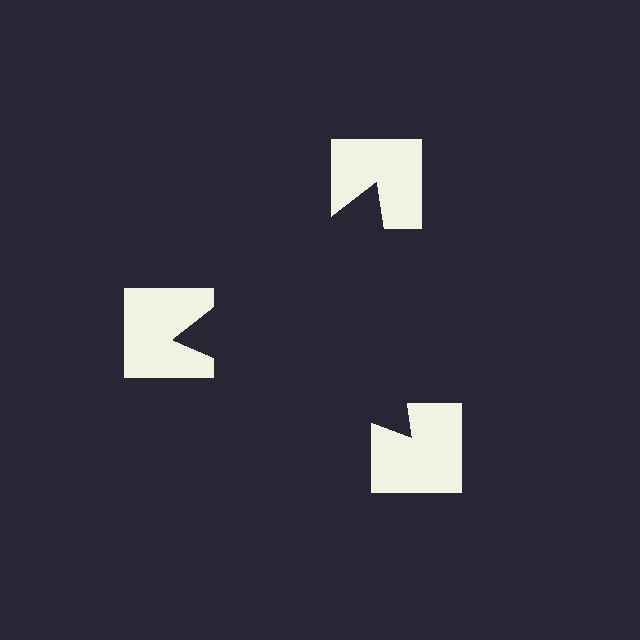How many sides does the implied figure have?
3 sides.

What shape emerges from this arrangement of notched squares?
An illusory triangle — its edges are inferred from the aligned wedge cuts in the notched squares, not physically drawn.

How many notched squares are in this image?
There are 3 — one at each vertex of the illusory triangle.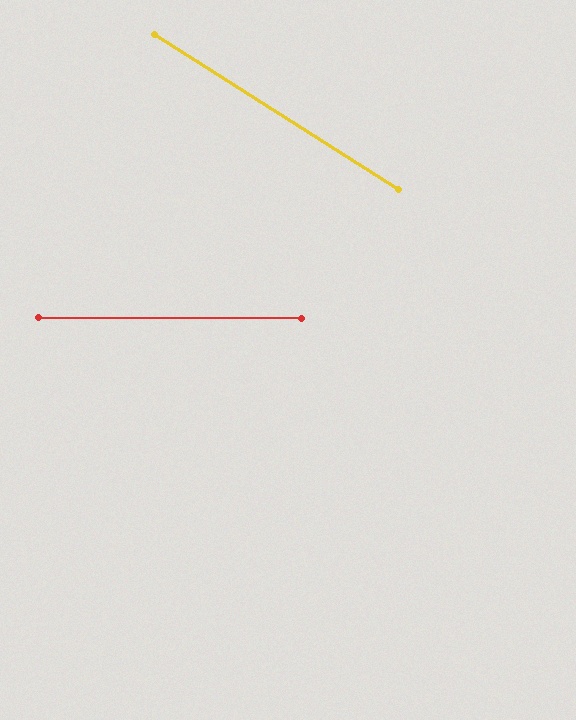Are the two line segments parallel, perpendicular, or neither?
Neither parallel nor perpendicular — they differ by about 32°.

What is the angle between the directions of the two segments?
Approximately 32 degrees.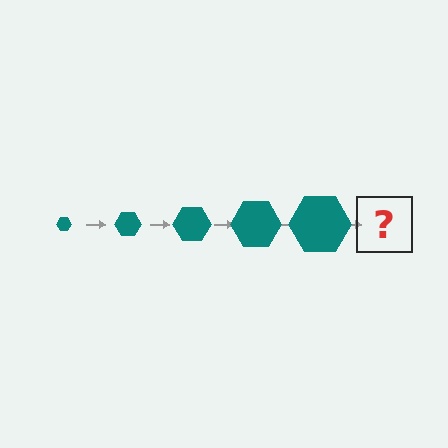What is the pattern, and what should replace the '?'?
The pattern is that the hexagon gets progressively larger each step. The '?' should be a teal hexagon, larger than the previous one.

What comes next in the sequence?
The next element should be a teal hexagon, larger than the previous one.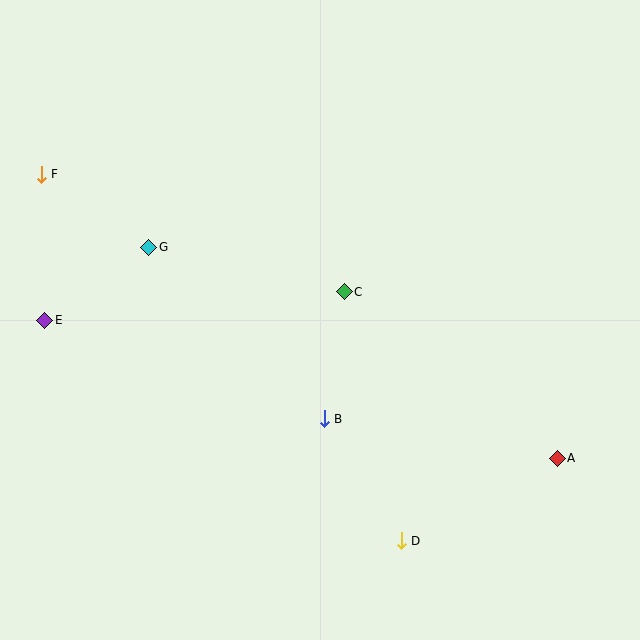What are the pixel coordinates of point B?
Point B is at (324, 419).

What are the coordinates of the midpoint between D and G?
The midpoint between D and G is at (275, 394).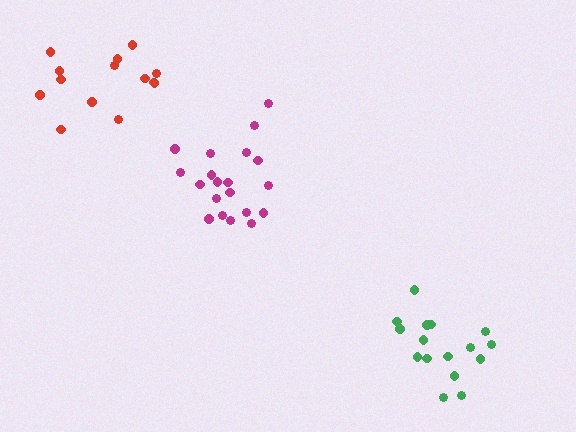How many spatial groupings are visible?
There are 3 spatial groupings.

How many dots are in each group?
Group 1: 20 dots, Group 2: 16 dots, Group 3: 14 dots (50 total).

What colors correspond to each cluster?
The clusters are colored: magenta, green, red.